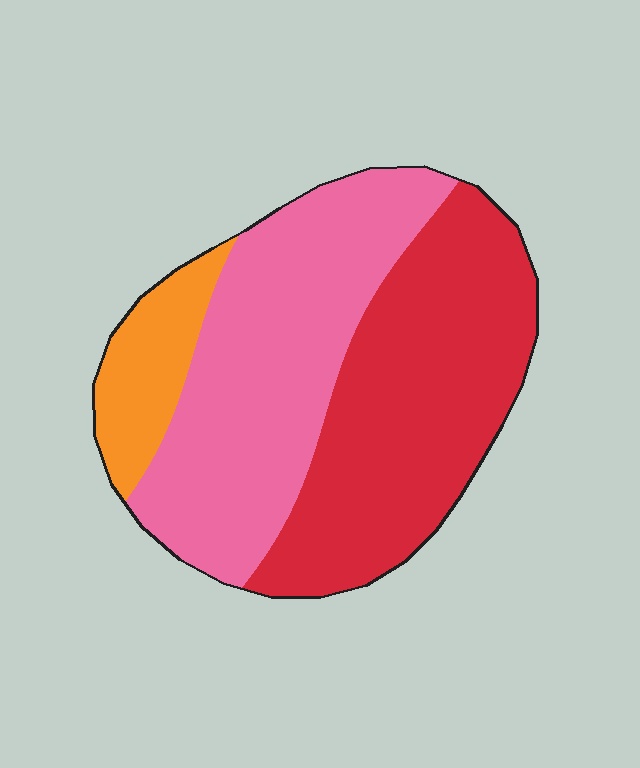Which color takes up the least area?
Orange, at roughly 10%.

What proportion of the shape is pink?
Pink covers 44% of the shape.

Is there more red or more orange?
Red.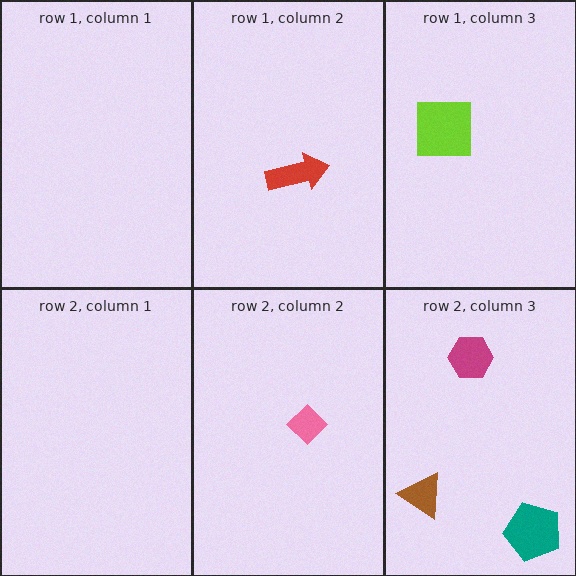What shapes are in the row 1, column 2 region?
The red arrow.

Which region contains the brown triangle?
The row 2, column 3 region.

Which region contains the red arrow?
The row 1, column 2 region.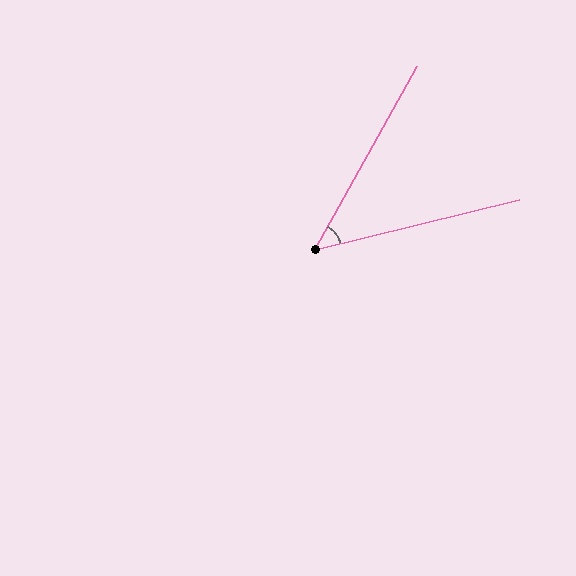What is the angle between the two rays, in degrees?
Approximately 47 degrees.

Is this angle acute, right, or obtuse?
It is acute.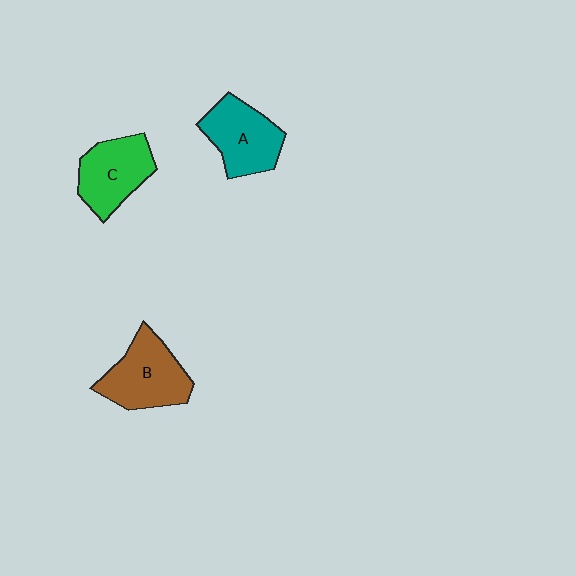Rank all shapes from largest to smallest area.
From largest to smallest: B (brown), A (teal), C (green).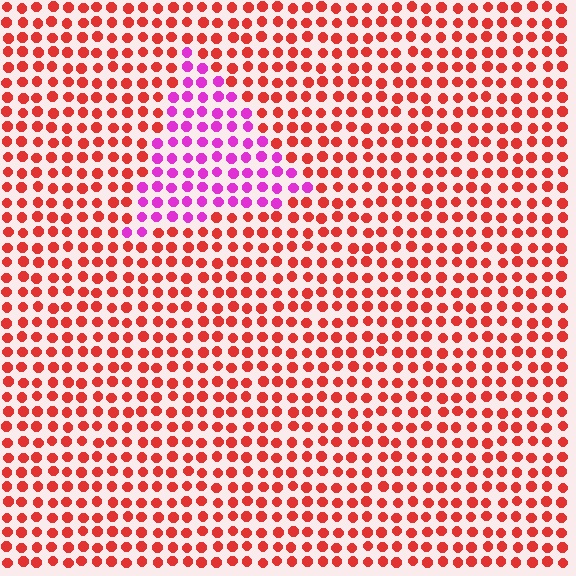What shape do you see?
I see a triangle.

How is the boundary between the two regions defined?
The boundary is defined purely by a slight shift in hue (about 56 degrees). Spacing, size, and orientation are identical on both sides.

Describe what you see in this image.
The image is filled with small red elements in a uniform arrangement. A triangle-shaped region is visible where the elements are tinted to a slightly different hue, forming a subtle color boundary.